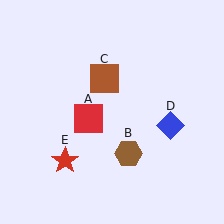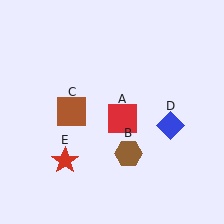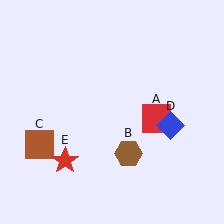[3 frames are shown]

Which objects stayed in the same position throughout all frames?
Brown hexagon (object B) and blue diamond (object D) and red star (object E) remained stationary.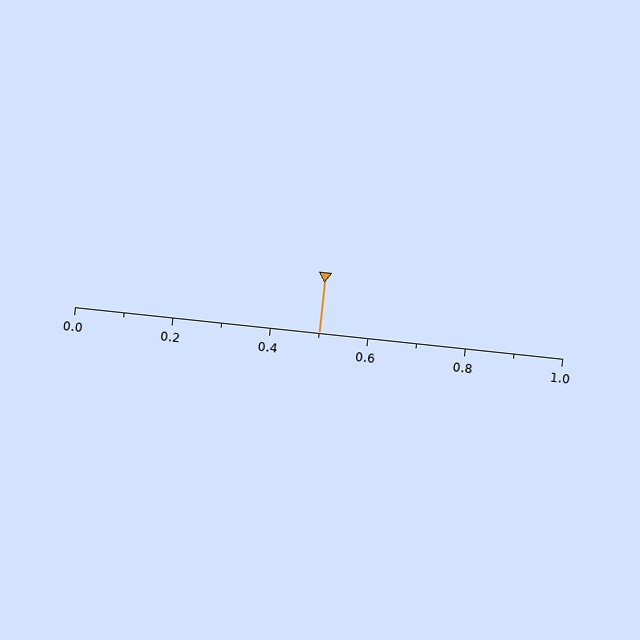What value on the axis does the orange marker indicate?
The marker indicates approximately 0.5.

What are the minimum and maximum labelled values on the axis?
The axis runs from 0.0 to 1.0.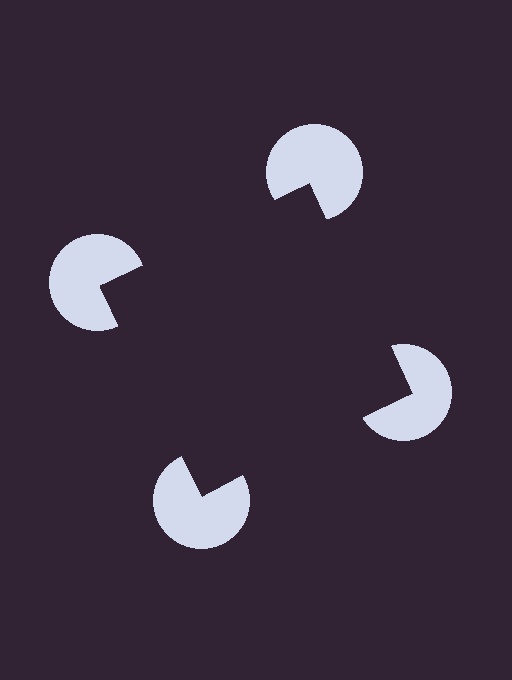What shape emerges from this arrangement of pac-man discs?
An illusory square — its edges are inferred from the aligned wedge cuts in the pac-man discs, not physically drawn.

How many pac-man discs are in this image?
There are 4 — one at each vertex of the illusory square.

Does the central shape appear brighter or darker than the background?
It typically appears slightly darker than the background, even though no actual brightness change is drawn.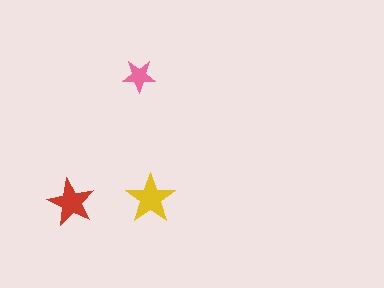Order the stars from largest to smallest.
the yellow one, the red one, the pink one.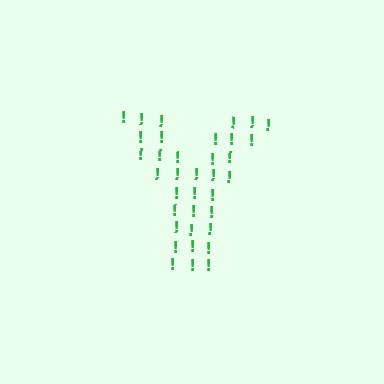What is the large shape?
The large shape is the letter Y.